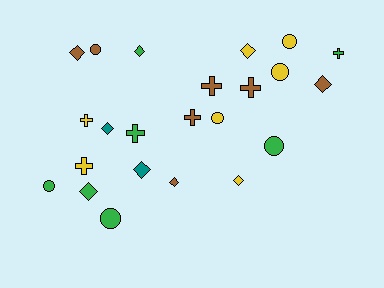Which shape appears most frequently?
Diamond, with 9 objects.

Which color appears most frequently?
Brown, with 7 objects.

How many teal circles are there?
There are no teal circles.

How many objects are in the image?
There are 23 objects.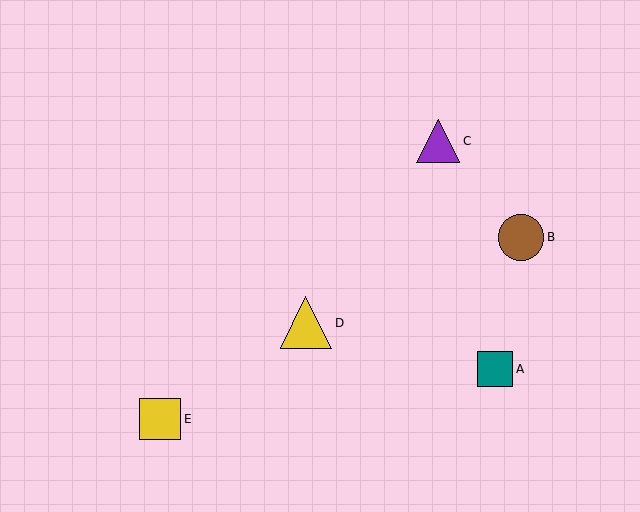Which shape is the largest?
The yellow triangle (labeled D) is the largest.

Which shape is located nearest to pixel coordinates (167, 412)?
The yellow square (labeled E) at (160, 419) is nearest to that location.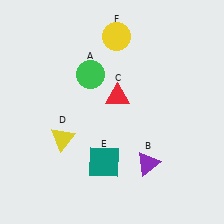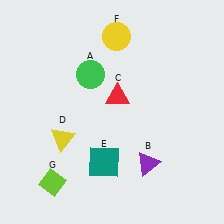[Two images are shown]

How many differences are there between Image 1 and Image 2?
There is 1 difference between the two images.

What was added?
A lime diamond (G) was added in Image 2.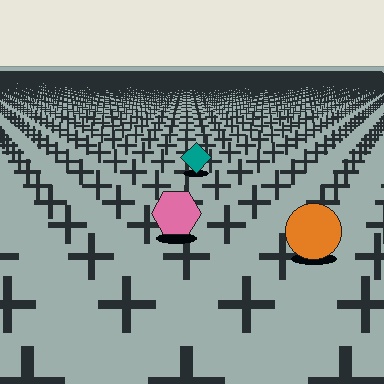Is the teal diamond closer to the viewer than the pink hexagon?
No. The pink hexagon is closer — you can tell from the texture gradient: the ground texture is coarser near it.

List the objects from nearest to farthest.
From nearest to farthest: the orange circle, the pink hexagon, the teal diamond.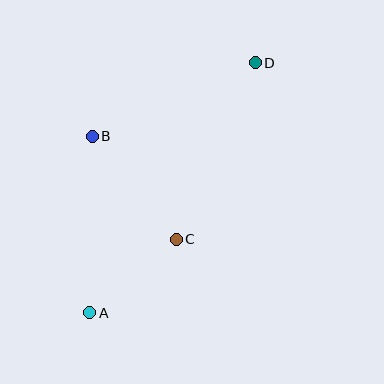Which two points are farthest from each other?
Points A and D are farthest from each other.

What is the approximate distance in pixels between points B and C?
The distance between B and C is approximately 133 pixels.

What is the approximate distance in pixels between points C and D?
The distance between C and D is approximately 193 pixels.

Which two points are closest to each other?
Points A and C are closest to each other.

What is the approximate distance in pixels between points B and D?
The distance between B and D is approximately 179 pixels.